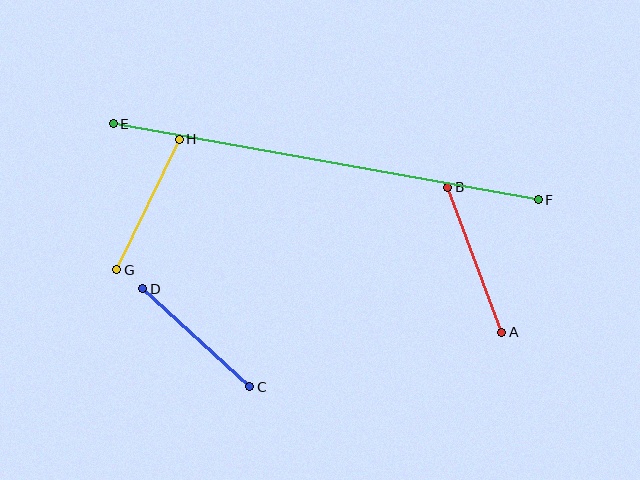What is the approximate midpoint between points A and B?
The midpoint is at approximately (475, 260) pixels.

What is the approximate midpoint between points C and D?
The midpoint is at approximately (196, 338) pixels.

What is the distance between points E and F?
The distance is approximately 432 pixels.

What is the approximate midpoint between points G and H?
The midpoint is at approximately (148, 204) pixels.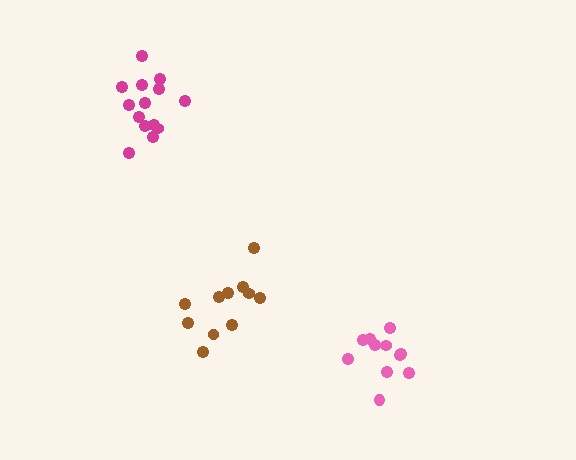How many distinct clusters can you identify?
There are 3 distinct clusters.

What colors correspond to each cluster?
The clusters are colored: pink, magenta, brown.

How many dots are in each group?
Group 1: 11 dots, Group 2: 14 dots, Group 3: 11 dots (36 total).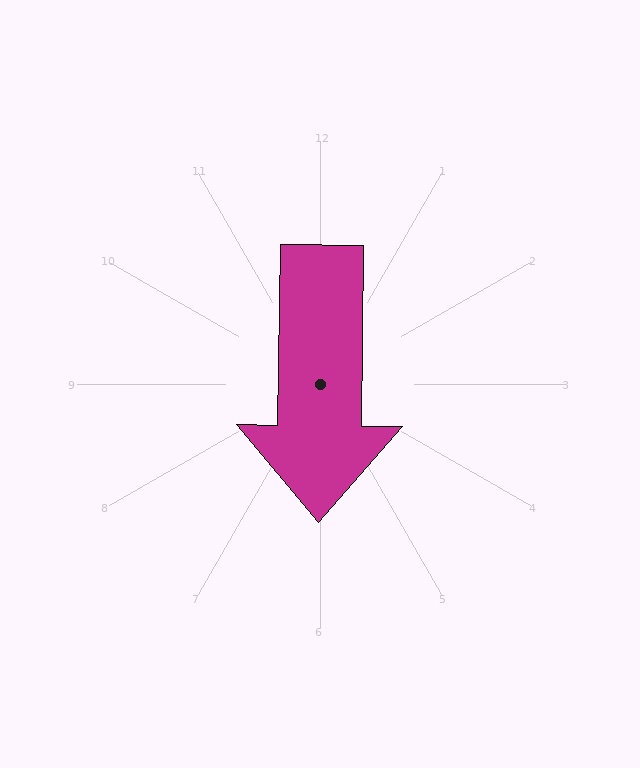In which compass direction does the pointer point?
South.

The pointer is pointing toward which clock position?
Roughly 6 o'clock.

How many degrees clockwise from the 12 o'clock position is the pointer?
Approximately 181 degrees.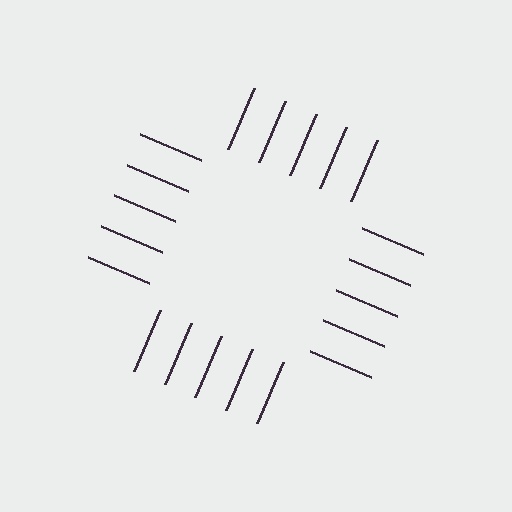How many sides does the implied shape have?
4 sides — the line-ends trace a square.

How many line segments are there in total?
20 — 5 along each of the 4 edges.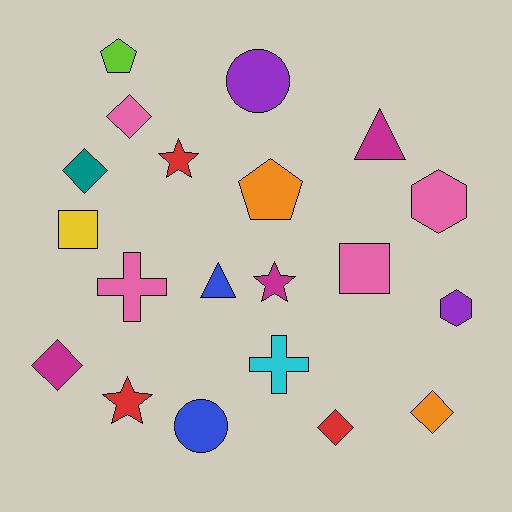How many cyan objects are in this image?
There is 1 cyan object.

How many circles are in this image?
There are 2 circles.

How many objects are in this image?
There are 20 objects.